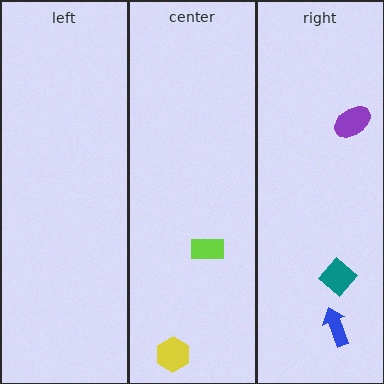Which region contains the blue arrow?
The right region.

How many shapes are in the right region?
3.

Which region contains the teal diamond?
The right region.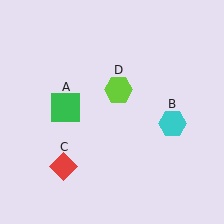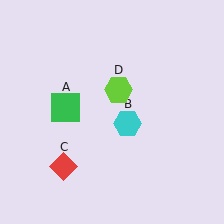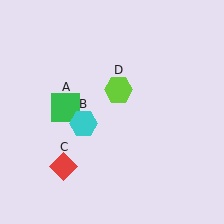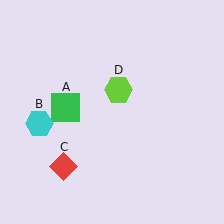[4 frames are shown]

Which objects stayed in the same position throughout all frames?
Green square (object A) and red diamond (object C) and lime hexagon (object D) remained stationary.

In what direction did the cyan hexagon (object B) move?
The cyan hexagon (object B) moved left.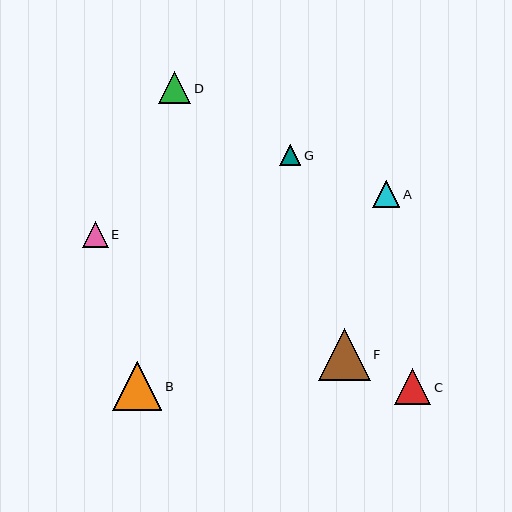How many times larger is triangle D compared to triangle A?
Triangle D is approximately 1.2 times the size of triangle A.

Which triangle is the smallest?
Triangle G is the smallest with a size of approximately 21 pixels.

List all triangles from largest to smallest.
From largest to smallest: F, B, C, D, A, E, G.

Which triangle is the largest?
Triangle F is the largest with a size of approximately 52 pixels.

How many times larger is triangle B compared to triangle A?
Triangle B is approximately 1.8 times the size of triangle A.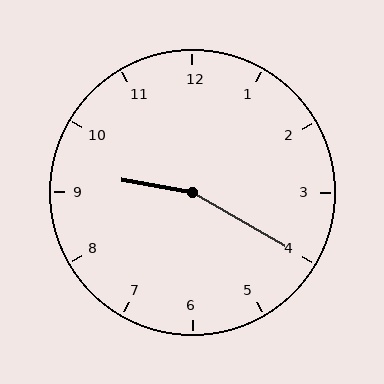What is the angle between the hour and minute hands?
Approximately 160 degrees.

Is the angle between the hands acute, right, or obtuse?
It is obtuse.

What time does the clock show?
9:20.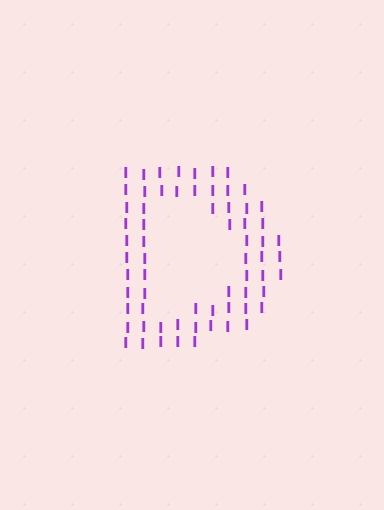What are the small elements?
The small elements are letter I's.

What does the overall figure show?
The overall figure shows the letter D.